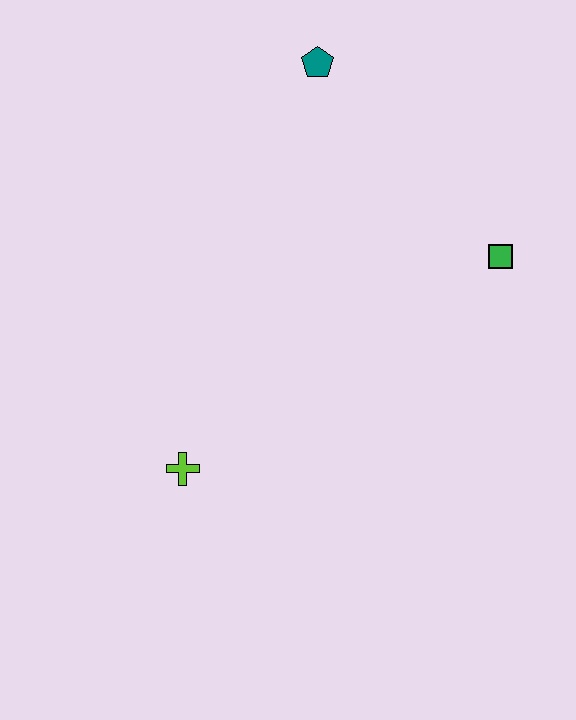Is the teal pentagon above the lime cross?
Yes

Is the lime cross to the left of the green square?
Yes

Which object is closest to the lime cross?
The green square is closest to the lime cross.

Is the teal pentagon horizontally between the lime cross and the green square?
Yes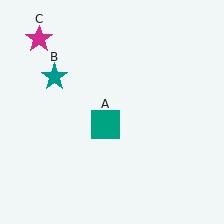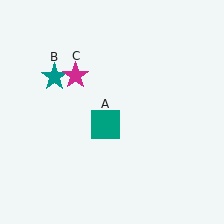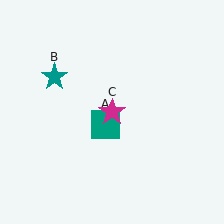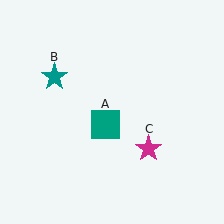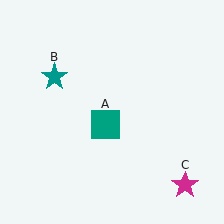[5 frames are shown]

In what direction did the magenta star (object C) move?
The magenta star (object C) moved down and to the right.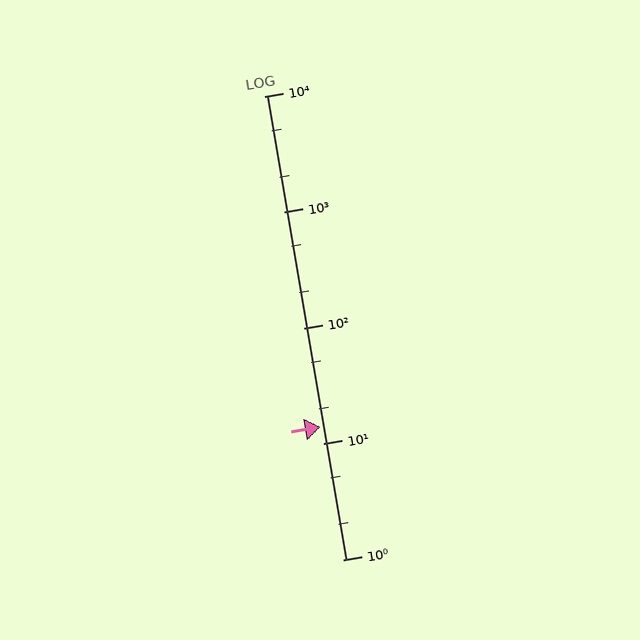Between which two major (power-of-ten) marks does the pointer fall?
The pointer is between 10 and 100.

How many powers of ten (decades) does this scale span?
The scale spans 4 decades, from 1 to 10000.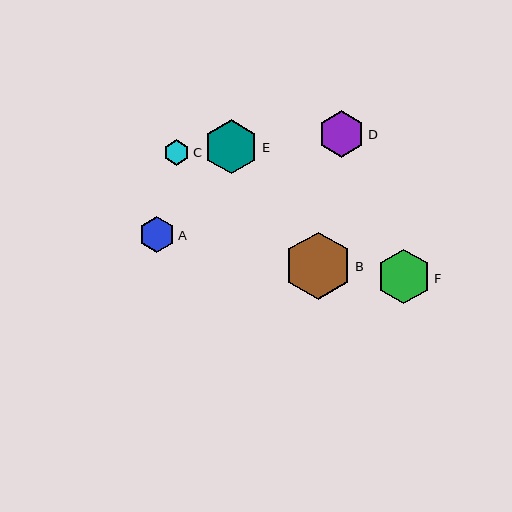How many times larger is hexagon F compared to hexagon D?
Hexagon F is approximately 1.2 times the size of hexagon D.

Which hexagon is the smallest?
Hexagon C is the smallest with a size of approximately 26 pixels.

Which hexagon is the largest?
Hexagon B is the largest with a size of approximately 68 pixels.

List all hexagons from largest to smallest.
From largest to smallest: B, F, E, D, A, C.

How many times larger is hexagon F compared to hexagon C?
Hexagon F is approximately 2.1 times the size of hexagon C.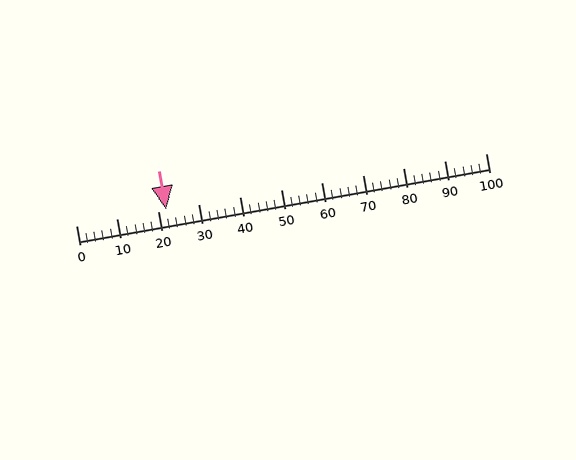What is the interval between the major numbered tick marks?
The major tick marks are spaced 10 units apart.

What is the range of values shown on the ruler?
The ruler shows values from 0 to 100.